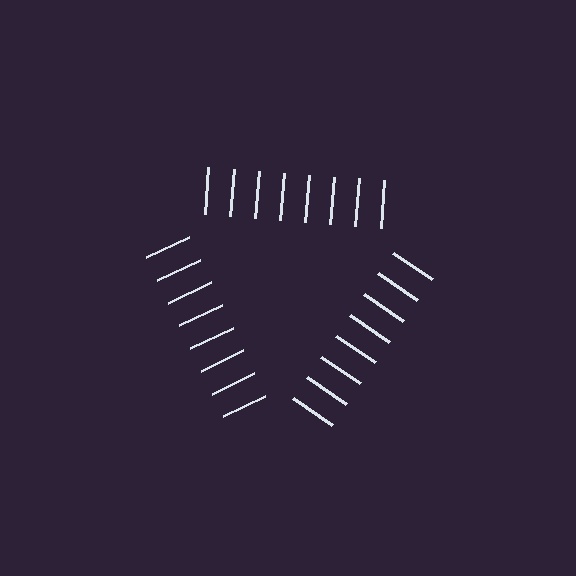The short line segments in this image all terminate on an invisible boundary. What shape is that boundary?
An illusory triangle — the line segments terminate on its edges but no continuous stroke is drawn.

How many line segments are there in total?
24 — 8 along each of the 3 edges.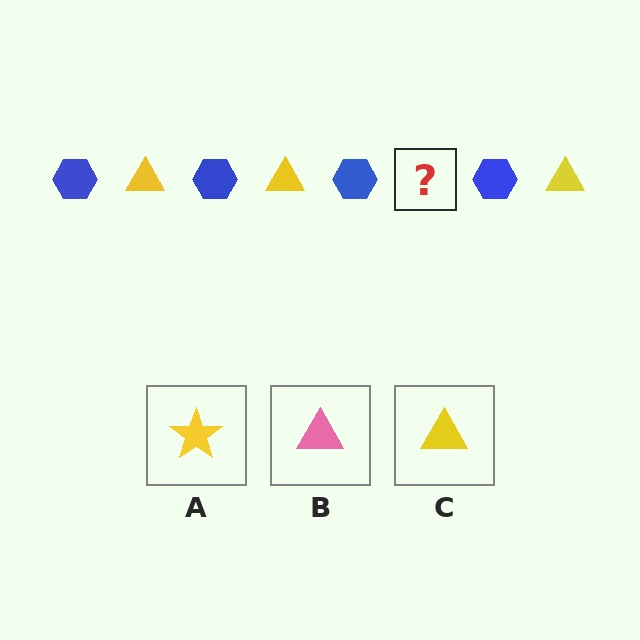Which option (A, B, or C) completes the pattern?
C.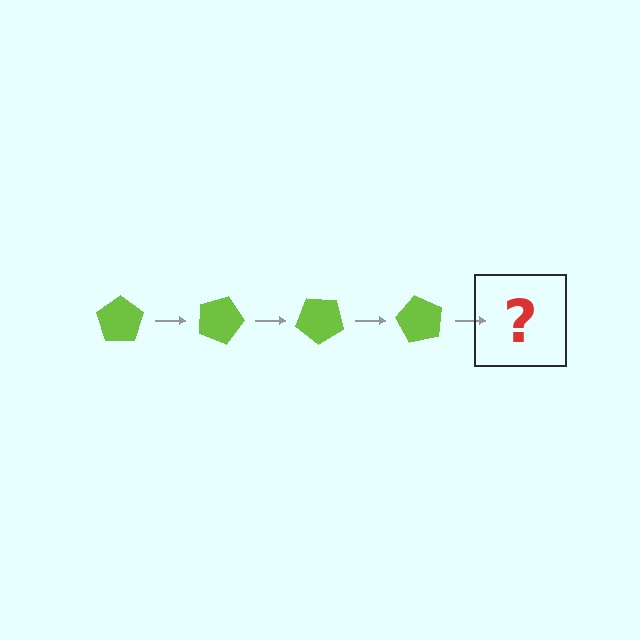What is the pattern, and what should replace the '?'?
The pattern is that the pentagon rotates 20 degrees each step. The '?' should be a lime pentagon rotated 80 degrees.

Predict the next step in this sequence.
The next step is a lime pentagon rotated 80 degrees.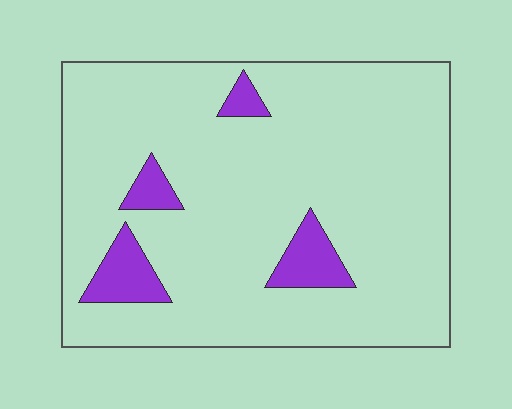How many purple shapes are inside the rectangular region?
4.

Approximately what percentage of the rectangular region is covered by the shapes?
Approximately 10%.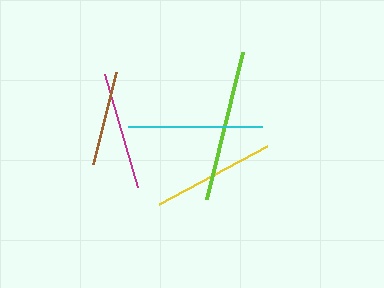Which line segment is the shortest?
The brown line is the shortest at approximately 95 pixels.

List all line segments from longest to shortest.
From longest to shortest: lime, cyan, yellow, magenta, brown.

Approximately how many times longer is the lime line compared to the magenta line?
The lime line is approximately 1.3 times the length of the magenta line.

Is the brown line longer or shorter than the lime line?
The lime line is longer than the brown line.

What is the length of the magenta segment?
The magenta segment is approximately 118 pixels long.